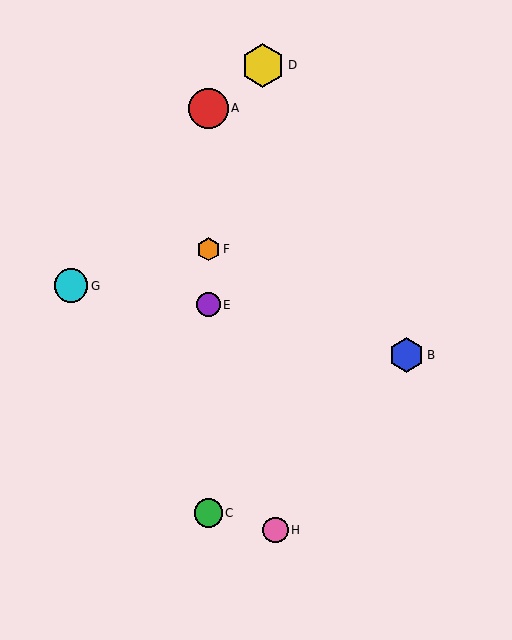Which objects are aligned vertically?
Objects A, C, E, F are aligned vertically.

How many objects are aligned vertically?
4 objects (A, C, E, F) are aligned vertically.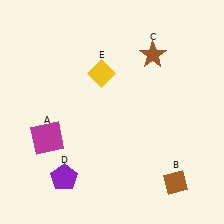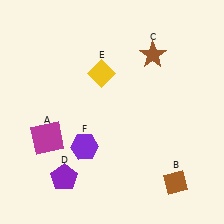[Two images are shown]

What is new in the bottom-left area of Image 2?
A purple hexagon (F) was added in the bottom-left area of Image 2.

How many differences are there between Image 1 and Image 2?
There is 1 difference between the two images.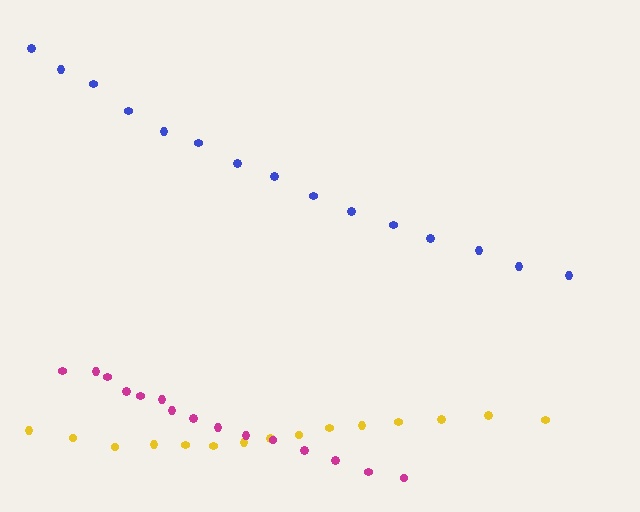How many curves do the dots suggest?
There are 3 distinct paths.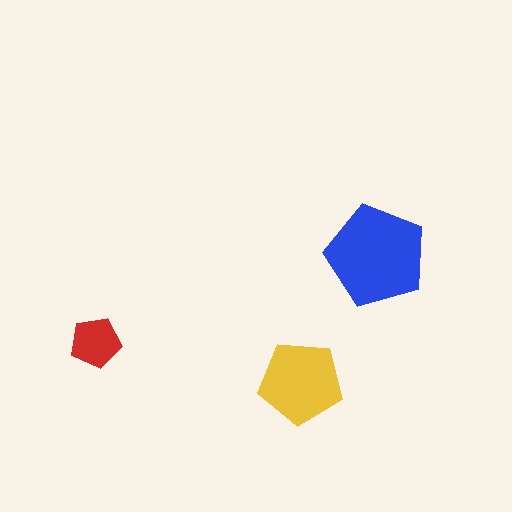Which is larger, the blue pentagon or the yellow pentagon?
The blue one.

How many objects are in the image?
There are 3 objects in the image.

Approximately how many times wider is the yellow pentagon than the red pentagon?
About 1.5 times wider.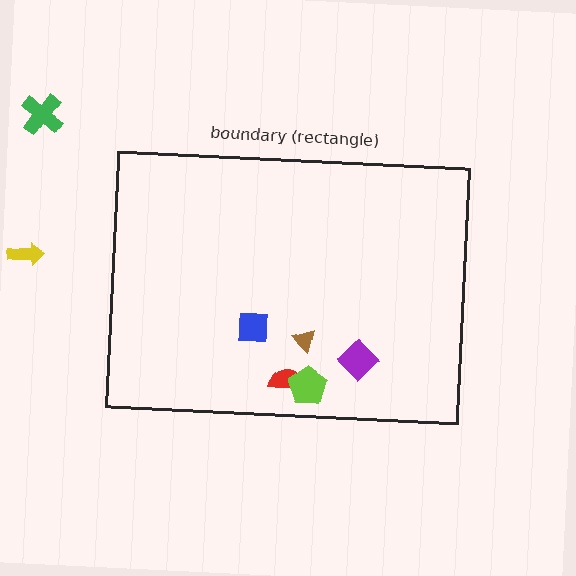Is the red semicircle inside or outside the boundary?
Inside.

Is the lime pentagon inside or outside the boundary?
Inside.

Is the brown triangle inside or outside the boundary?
Inside.